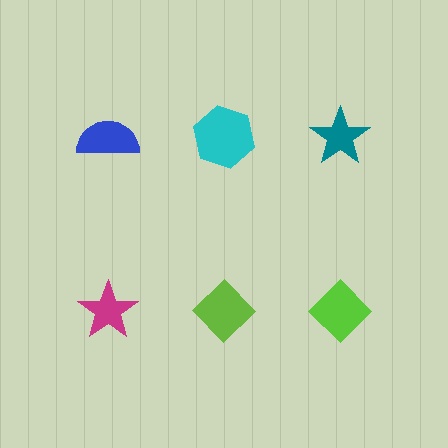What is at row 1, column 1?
A blue semicircle.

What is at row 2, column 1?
A magenta star.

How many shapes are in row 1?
3 shapes.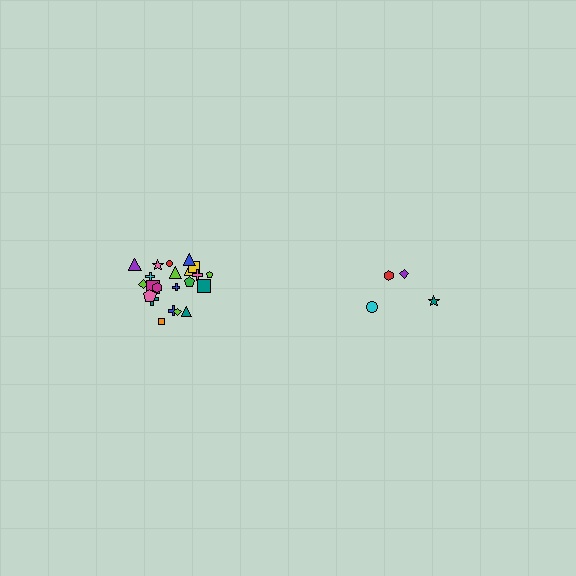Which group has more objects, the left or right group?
The left group.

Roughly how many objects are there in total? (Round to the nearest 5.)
Roughly 25 objects in total.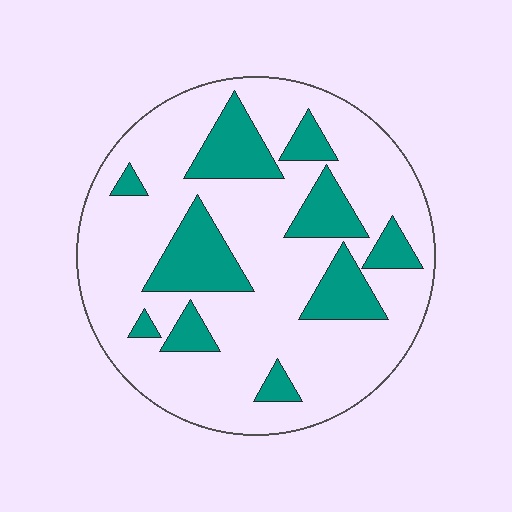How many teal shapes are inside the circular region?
10.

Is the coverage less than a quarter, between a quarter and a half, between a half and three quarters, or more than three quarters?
Less than a quarter.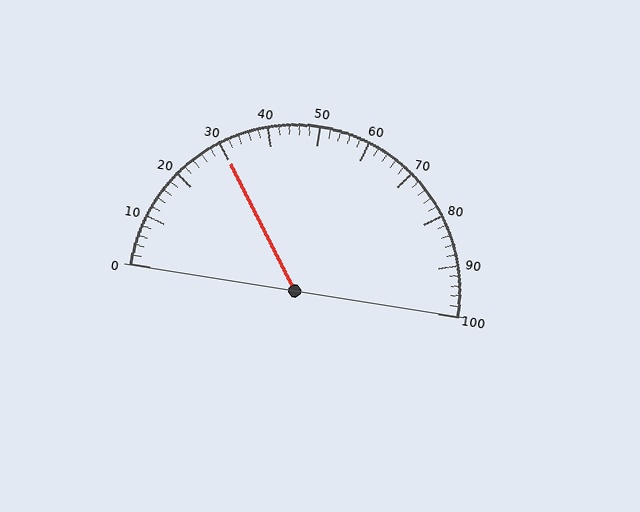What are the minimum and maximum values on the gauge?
The gauge ranges from 0 to 100.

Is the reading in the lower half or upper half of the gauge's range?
The reading is in the lower half of the range (0 to 100).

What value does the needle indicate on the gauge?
The needle indicates approximately 30.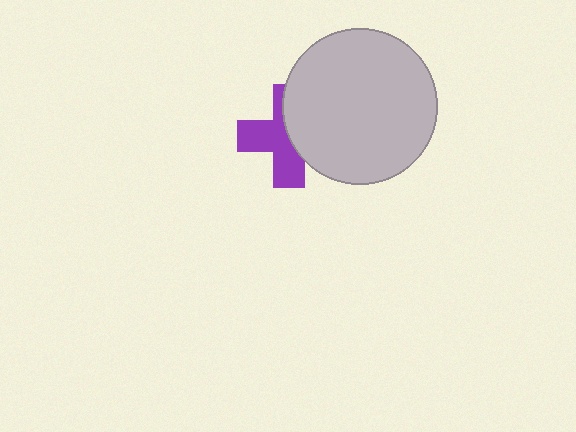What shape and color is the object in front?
The object in front is a light gray circle.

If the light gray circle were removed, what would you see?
You would see the complete purple cross.